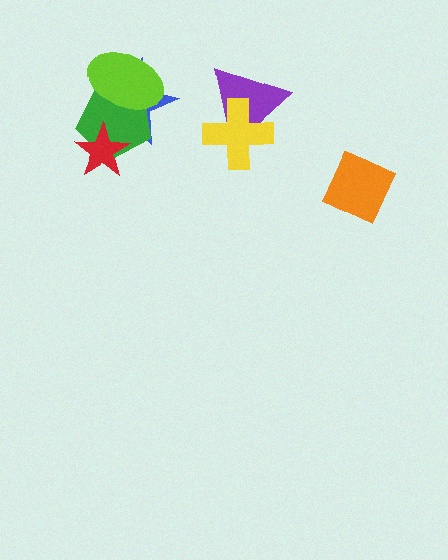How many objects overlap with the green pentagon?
3 objects overlap with the green pentagon.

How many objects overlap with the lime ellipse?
2 objects overlap with the lime ellipse.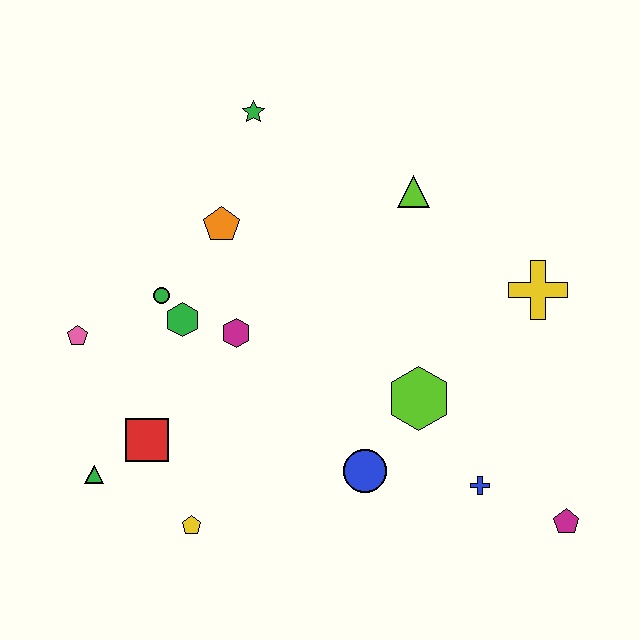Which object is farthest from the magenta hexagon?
The magenta pentagon is farthest from the magenta hexagon.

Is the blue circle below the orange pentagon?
Yes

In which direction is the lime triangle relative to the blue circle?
The lime triangle is above the blue circle.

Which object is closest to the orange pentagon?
The green circle is closest to the orange pentagon.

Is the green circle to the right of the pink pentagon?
Yes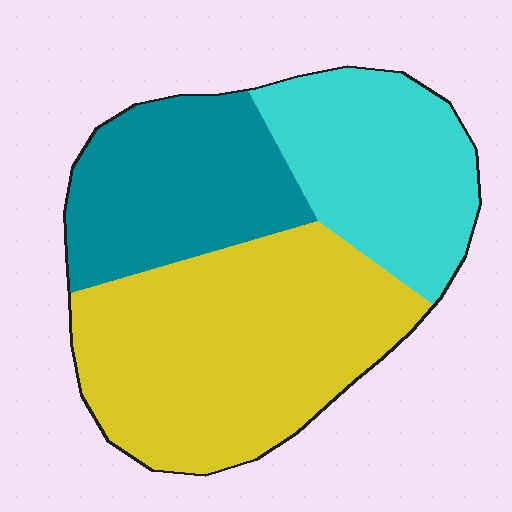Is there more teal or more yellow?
Yellow.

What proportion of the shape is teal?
Teal covers around 25% of the shape.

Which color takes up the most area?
Yellow, at roughly 45%.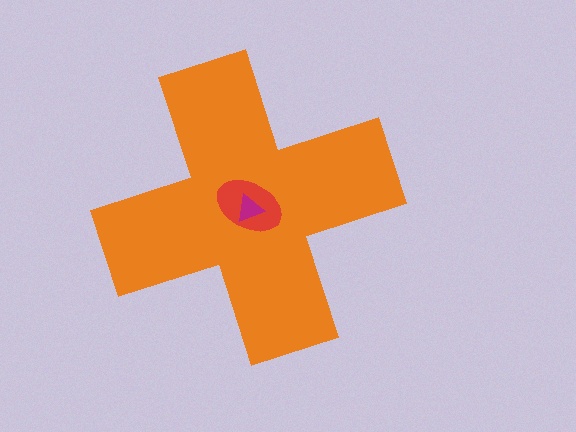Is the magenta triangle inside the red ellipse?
Yes.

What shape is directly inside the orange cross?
The red ellipse.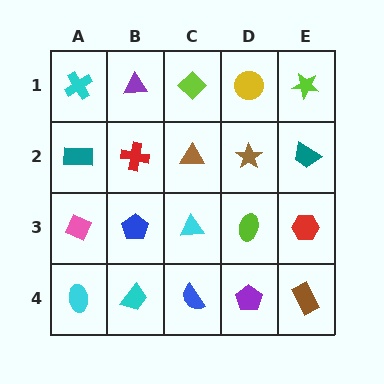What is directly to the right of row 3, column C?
A lime ellipse.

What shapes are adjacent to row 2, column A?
A cyan cross (row 1, column A), a pink diamond (row 3, column A), a red cross (row 2, column B).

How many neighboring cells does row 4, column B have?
3.